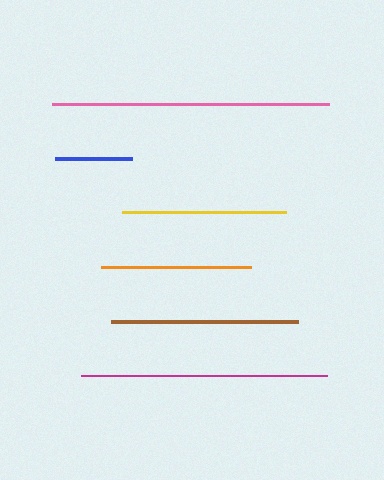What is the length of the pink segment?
The pink segment is approximately 276 pixels long.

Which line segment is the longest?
The pink line is the longest at approximately 276 pixels.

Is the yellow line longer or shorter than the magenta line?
The magenta line is longer than the yellow line.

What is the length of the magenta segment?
The magenta segment is approximately 246 pixels long.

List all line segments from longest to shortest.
From longest to shortest: pink, magenta, brown, yellow, orange, blue.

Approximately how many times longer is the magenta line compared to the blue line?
The magenta line is approximately 3.2 times the length of the blue line.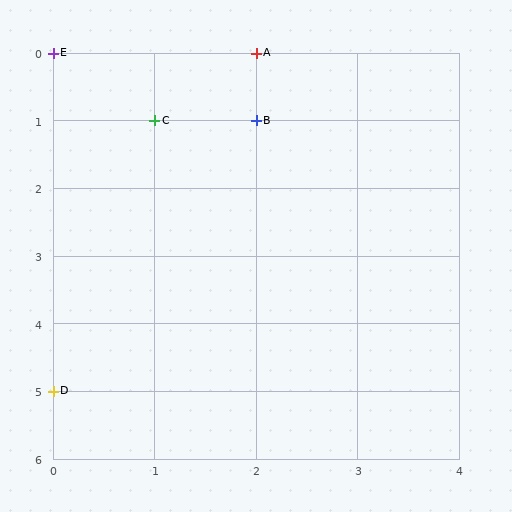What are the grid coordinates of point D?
Point D is at grid coordinates (0, 5).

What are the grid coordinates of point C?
Point C is at grid coordinates (1, 1).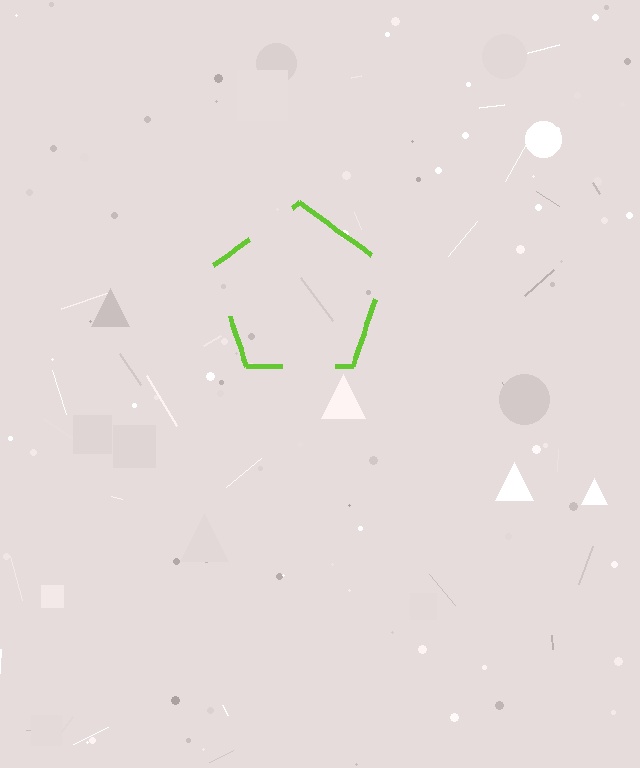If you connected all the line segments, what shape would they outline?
They would outline a pentagon.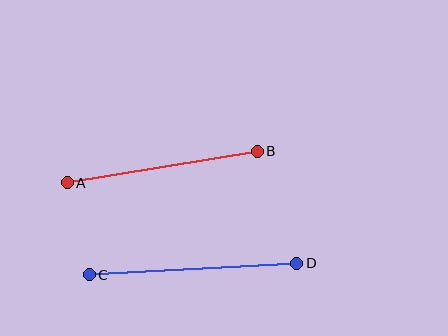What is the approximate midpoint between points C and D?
The midpoint is at approximately (193, 269) pixels.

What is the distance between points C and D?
The distance is approximately 208 pixels.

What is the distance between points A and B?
The distance is approximately 192 pixels.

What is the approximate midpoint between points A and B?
The midpoint is at approximately (162, 167) pixels.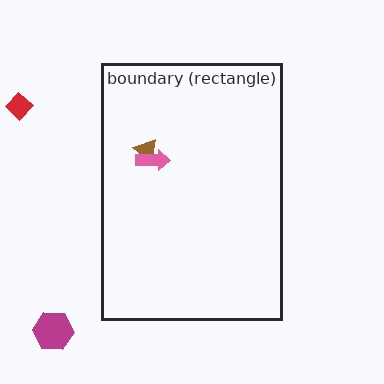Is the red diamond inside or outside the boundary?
Outside.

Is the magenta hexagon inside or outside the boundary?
Outside.